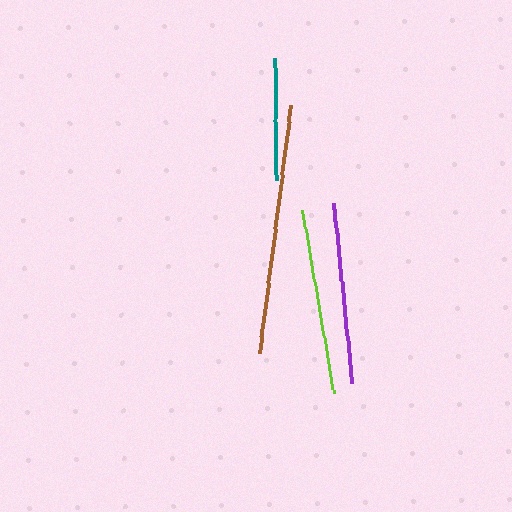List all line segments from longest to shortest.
From longest to shortest: brown, lime, purple, teal.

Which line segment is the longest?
The brown line is the longest at approximately 250 pixels.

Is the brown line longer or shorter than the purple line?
The brown line is longer than the purple line.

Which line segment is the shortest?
The teal line is the shortest at approximately 122 pixels.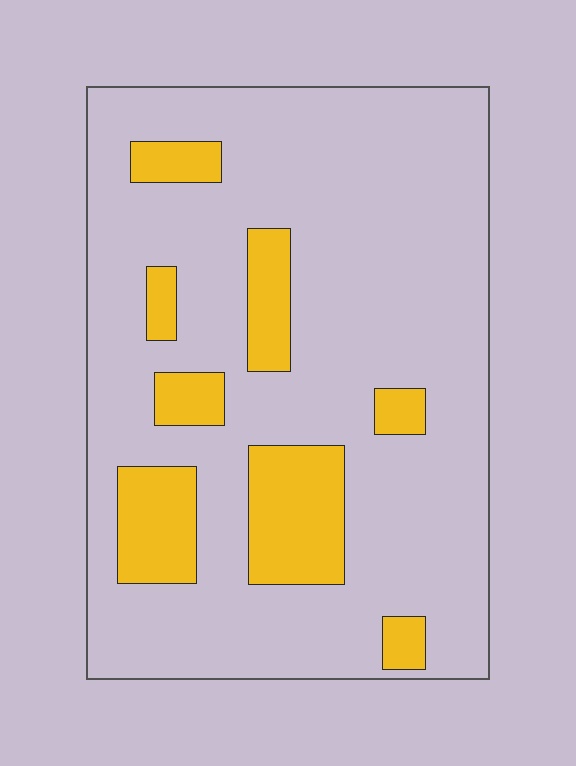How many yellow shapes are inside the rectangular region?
8.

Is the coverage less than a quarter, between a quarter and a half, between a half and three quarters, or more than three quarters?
Less than a quarter.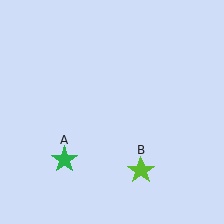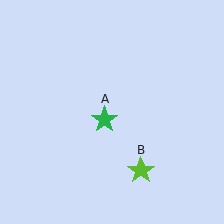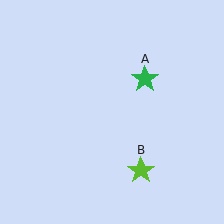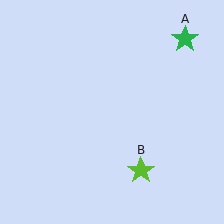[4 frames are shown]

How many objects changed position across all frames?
1 object changed position: green star (object A).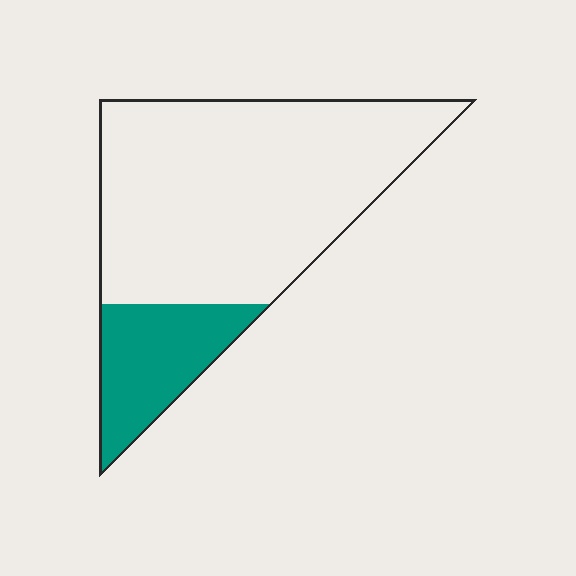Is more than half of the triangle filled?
No.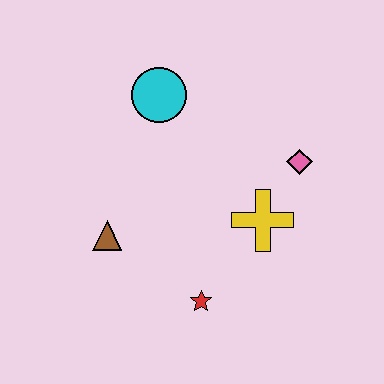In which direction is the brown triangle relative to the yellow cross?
The brown triangle is to the left of the yellow cross.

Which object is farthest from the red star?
The cyan circle is farthest from the red star.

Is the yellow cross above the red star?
Yes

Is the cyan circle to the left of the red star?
Yes